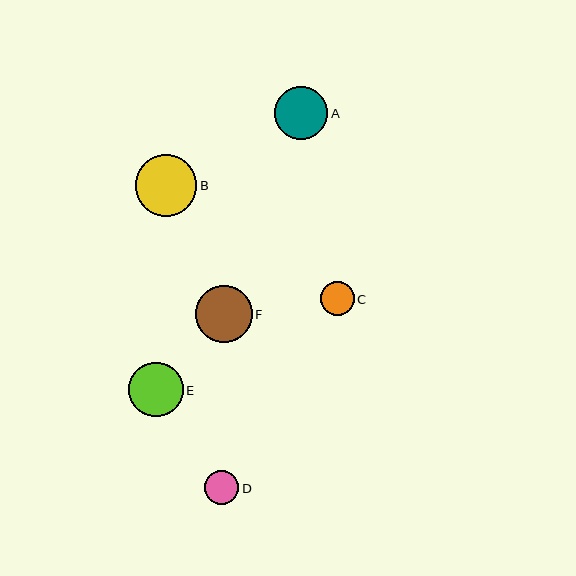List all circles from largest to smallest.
From largest to smallest: B, F, E, A, D, C.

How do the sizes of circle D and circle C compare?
Circle D and circle C are approximately the same size.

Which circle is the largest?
Circle B is the largest with a size of approximately 62 pixels.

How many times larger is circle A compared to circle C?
Circle A is approximately 1.6 times the size of circle C.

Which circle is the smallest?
Circle C is the smallest with a size of approximately 34 pixels.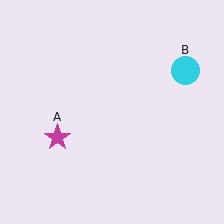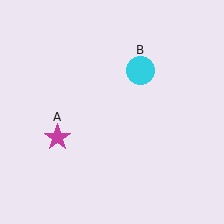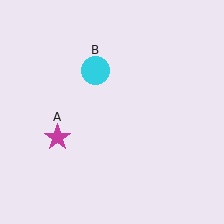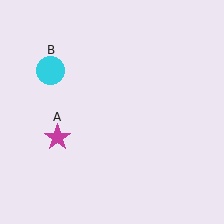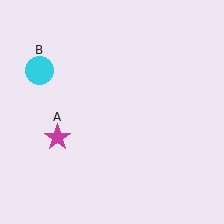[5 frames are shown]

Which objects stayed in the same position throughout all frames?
Magenta star (object A) remained stationary.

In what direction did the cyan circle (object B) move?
The cyan circle (object B) moved left.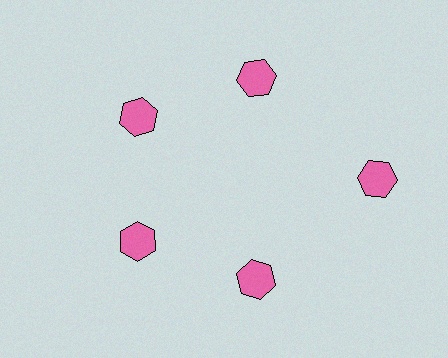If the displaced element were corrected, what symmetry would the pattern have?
It would have 5-fold rotational symmetry — the pattern would map onto itself every 72 degrees.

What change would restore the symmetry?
The symmetry would be restored by moving it inward, back onto the ring so that all 5 hexagons sit at equal angles and equal distance from the center.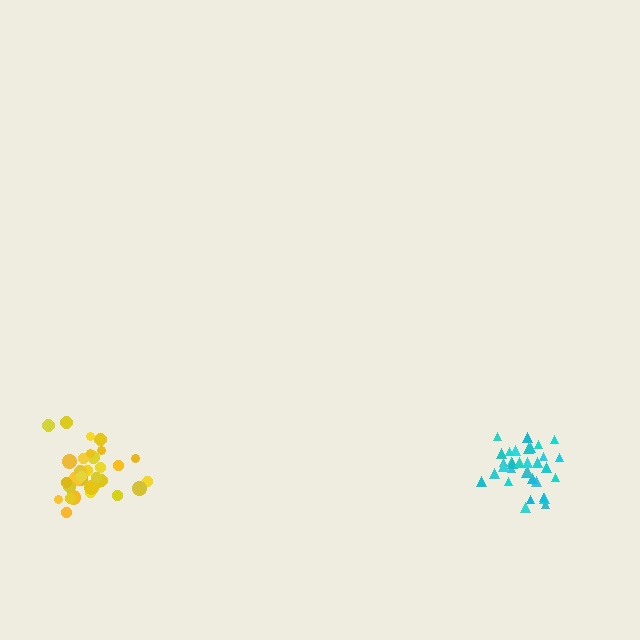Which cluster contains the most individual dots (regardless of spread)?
Cyan (33).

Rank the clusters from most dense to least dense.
cyan, yellow.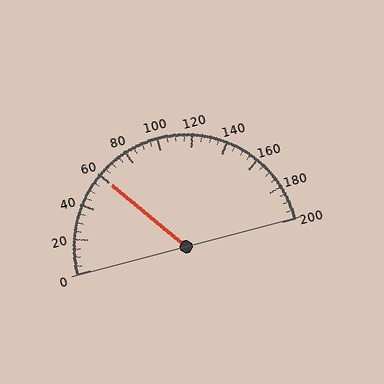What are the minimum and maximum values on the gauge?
The gauge ranges from 0 to 200.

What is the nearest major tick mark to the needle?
The nearest major tick mark is 60.